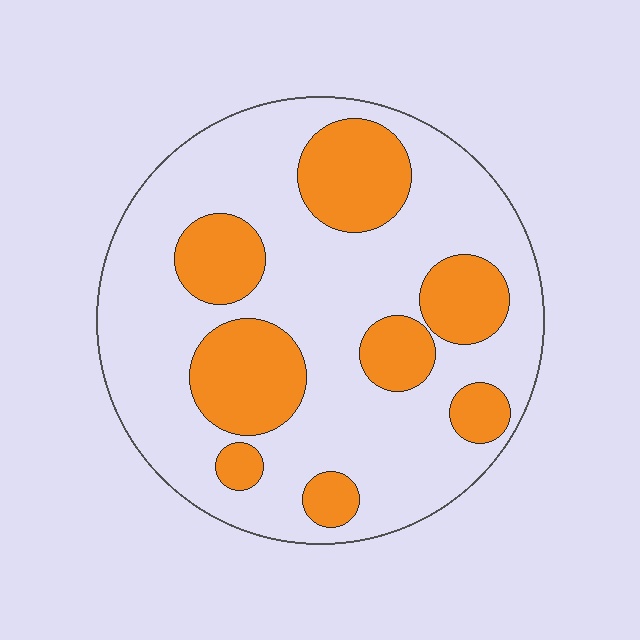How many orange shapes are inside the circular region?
8.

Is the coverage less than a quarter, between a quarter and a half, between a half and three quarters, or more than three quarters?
Between a quarter and a half.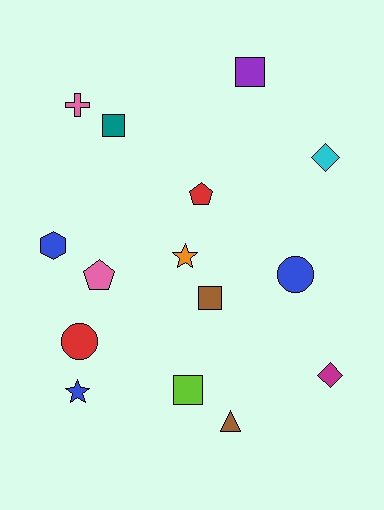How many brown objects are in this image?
There are 2 brown objects.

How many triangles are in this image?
There is 1 triangle.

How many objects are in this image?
There are 15 objects.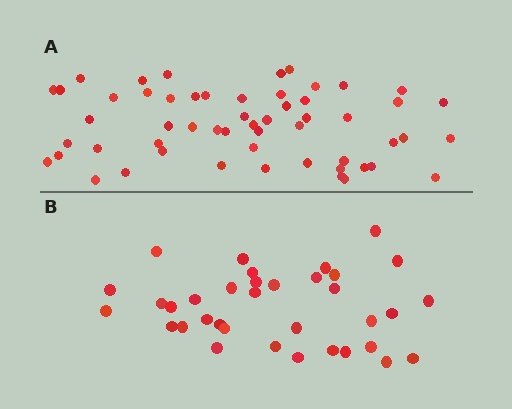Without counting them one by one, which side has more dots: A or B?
Region A (the top region) has more dots.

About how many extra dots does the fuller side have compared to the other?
Region A has approximately 20 more dots than region B.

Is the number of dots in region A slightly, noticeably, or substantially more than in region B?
Region A has substantially more. The ratio is roughly 1.6 to 1.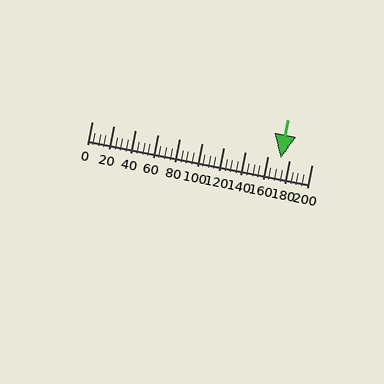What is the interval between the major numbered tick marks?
The major tick marks are spaced 20 units apart.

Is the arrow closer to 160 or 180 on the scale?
The arrow is closer to 180.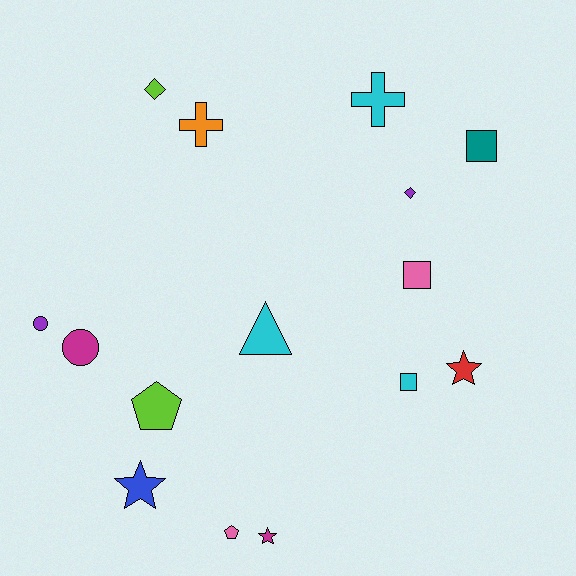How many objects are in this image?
There are 15 objects.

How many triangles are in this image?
There is 1 triangle.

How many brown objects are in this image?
There are no brown objects.